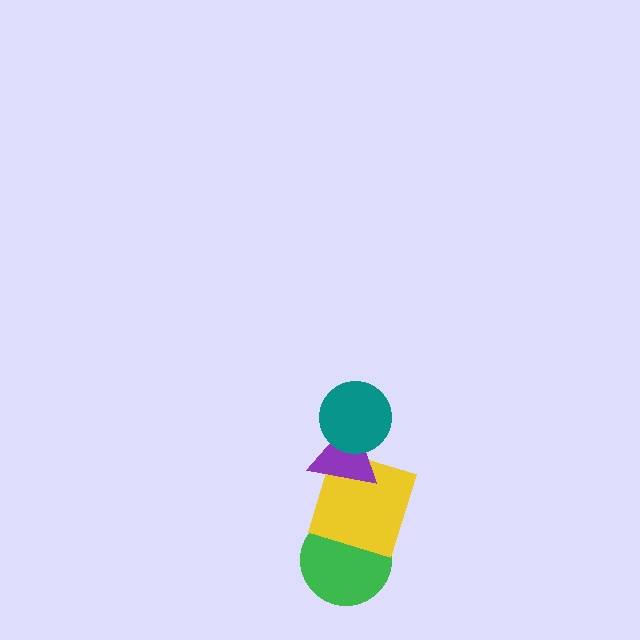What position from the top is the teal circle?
The teal circle is 1st from the top.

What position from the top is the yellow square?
The yellow square is 3rd from the top.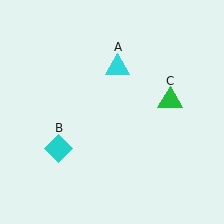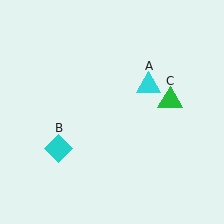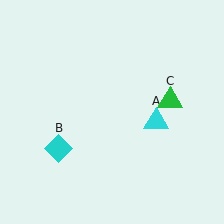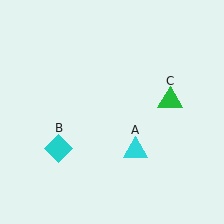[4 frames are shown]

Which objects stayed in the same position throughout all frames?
Cyan diamond (object B) and green triangle (object C) remained stationary.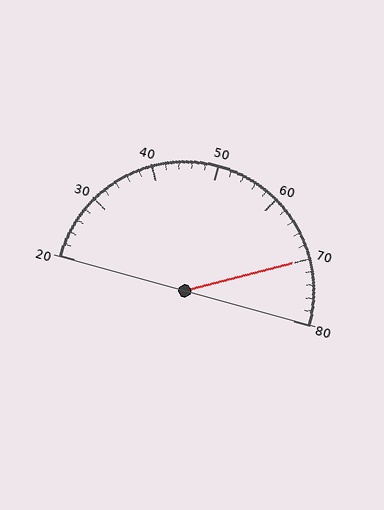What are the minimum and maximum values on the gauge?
The gauge ranges from 20 to 80.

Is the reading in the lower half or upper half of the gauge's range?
The reading is in the upper half of the range (20 to 80).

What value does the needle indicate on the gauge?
The needle indicates approximately 70.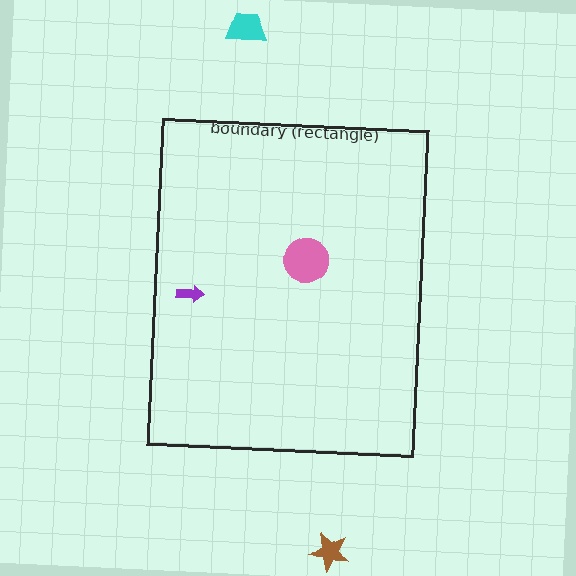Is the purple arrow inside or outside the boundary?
Inside.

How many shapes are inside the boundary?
2 inside, 2 outside.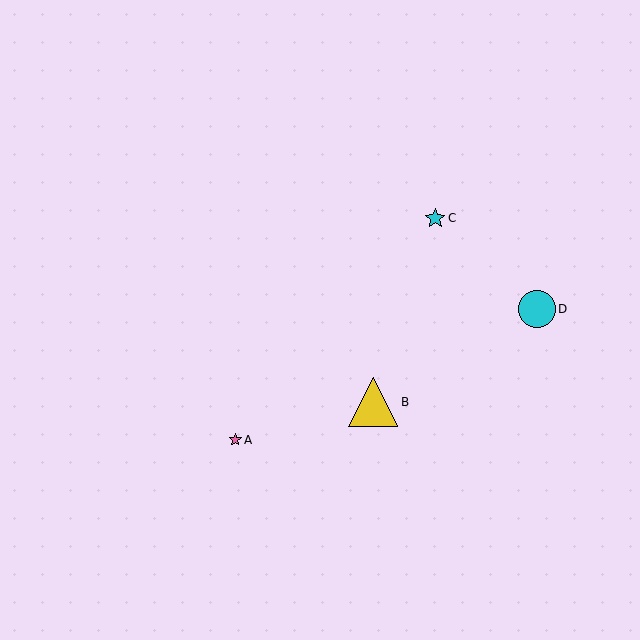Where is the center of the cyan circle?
The center of the cyan circle is at (537, 309).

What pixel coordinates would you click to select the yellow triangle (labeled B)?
Click at (373, 402) to select the yellow triangle B.